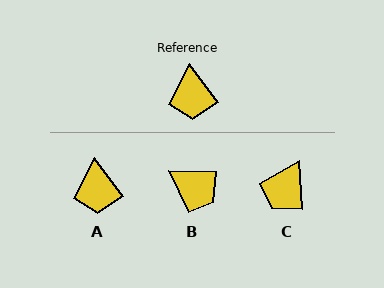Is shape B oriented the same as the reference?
No, it is off by about 52 degrees.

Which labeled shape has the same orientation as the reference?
A.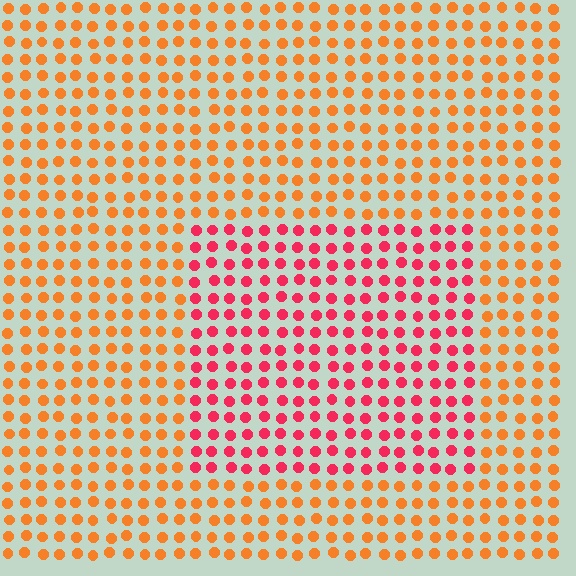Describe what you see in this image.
The image is filled with small orange elements in a uniform arrangement. A rectangle-shaped region is visible where the elements are tinted to a slightly different hue, forming a subtle color boundary.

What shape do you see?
I see a rectangle.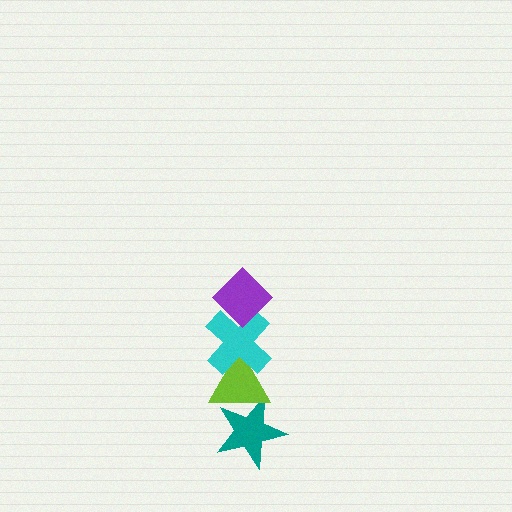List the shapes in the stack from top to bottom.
From top to bottom: the purple diamond, the cyan cross, the lime triangle, the teal star.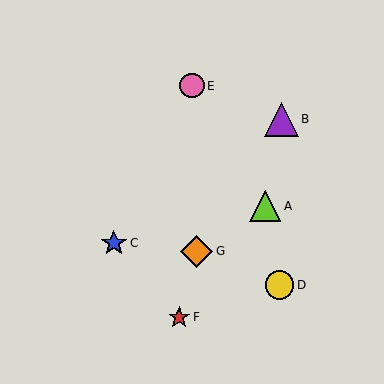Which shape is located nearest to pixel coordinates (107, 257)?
The blue star (labeled C) at (114, 243) is nearest to that location.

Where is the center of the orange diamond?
The center of the orange diamond is at (197, 251).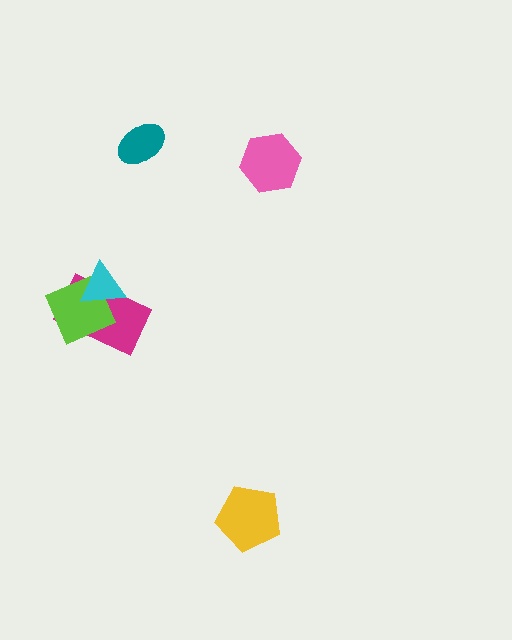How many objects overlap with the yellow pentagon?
0 objects overlap with the yellow pentagon.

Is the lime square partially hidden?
Yes, it is partially covered by another shape.